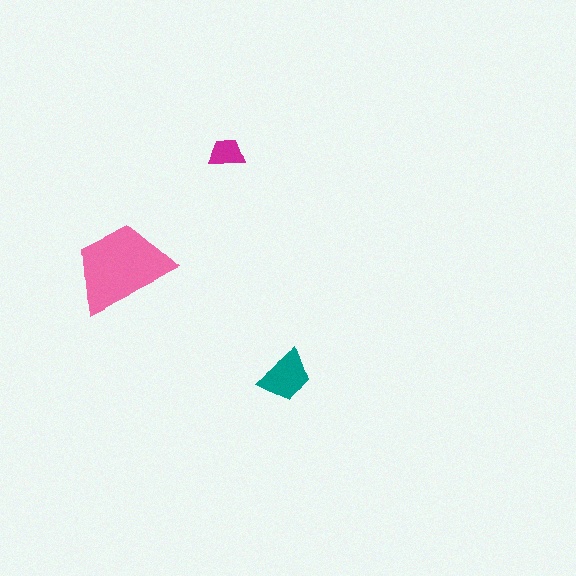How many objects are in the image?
There are 3 objects in the image.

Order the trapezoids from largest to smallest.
the pink one, the teal one, the magenta one.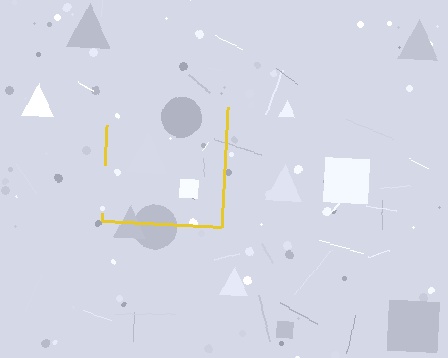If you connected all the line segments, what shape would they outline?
They would outline a square.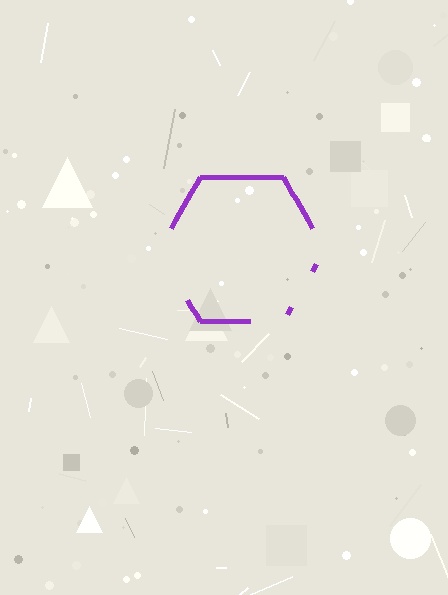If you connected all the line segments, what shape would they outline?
They would outline a hexagon.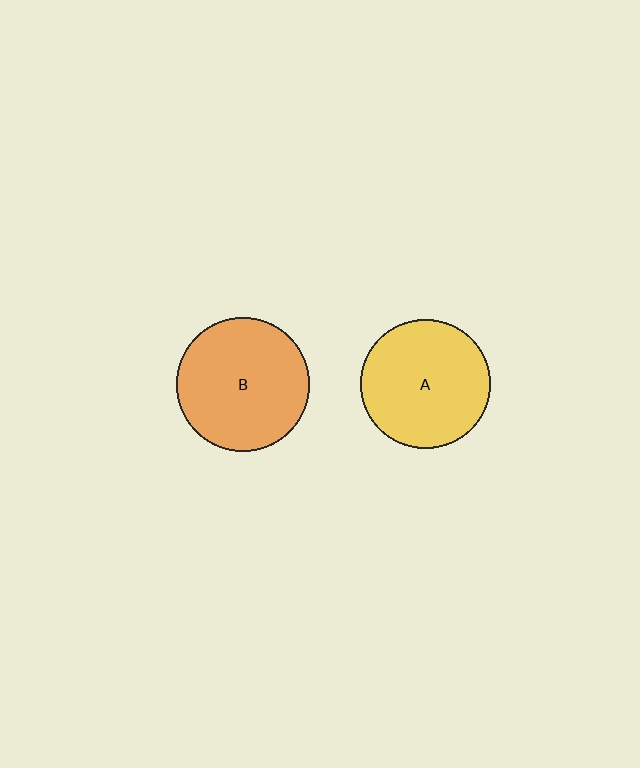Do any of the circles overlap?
No, none of the circles overlap.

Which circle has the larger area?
Circle B (orange).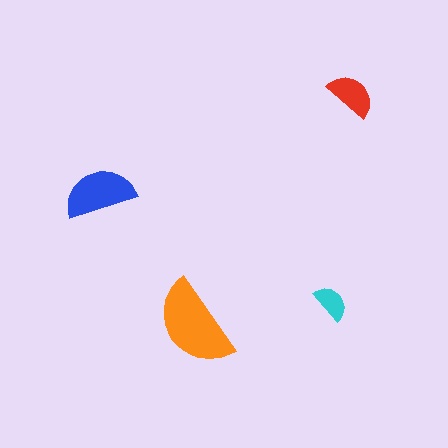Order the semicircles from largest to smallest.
the orange one, the blue one, the red one, the cyan one.